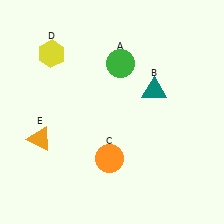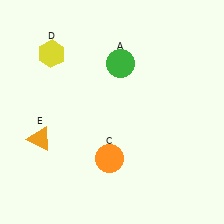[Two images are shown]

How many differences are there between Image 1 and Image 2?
There is 1 difference between the two images.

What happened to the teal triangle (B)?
The teal triangle (B) was removed in Image 2. It was in the top-right area of Image 1.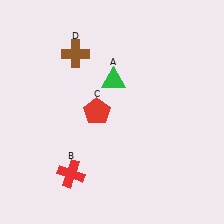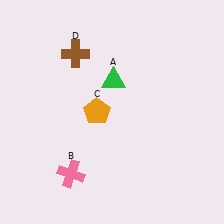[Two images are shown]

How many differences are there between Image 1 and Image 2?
There are 2 differences between the two images.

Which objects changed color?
B changed from red to pink. C changed from red to orange.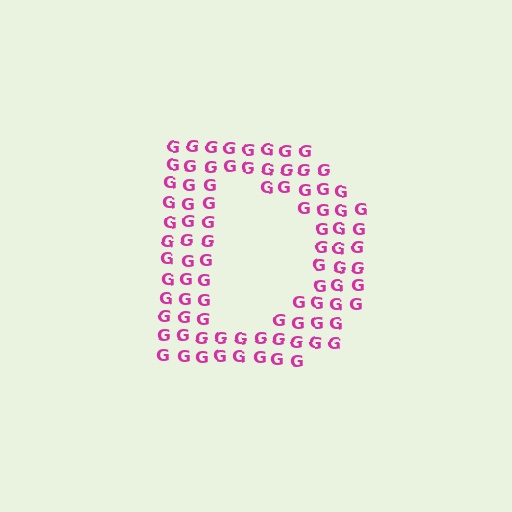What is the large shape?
The large shape is the letter D.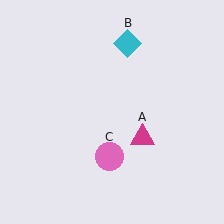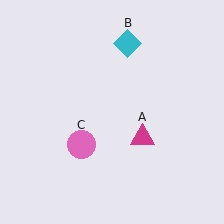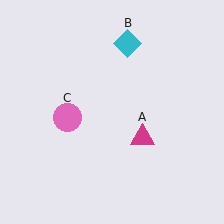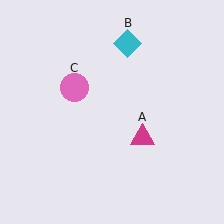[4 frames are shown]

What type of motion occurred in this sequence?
The pink circle (object C) rotated clockwise around the center of the scene.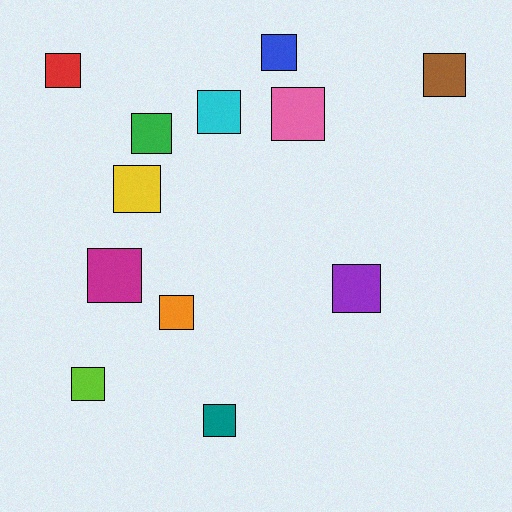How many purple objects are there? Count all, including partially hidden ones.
There is 1 purple object.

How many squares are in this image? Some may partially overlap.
There are 12 squares.